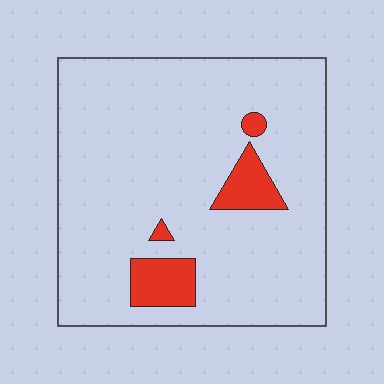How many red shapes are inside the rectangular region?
4.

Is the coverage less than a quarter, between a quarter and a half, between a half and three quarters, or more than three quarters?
Less than a quarter.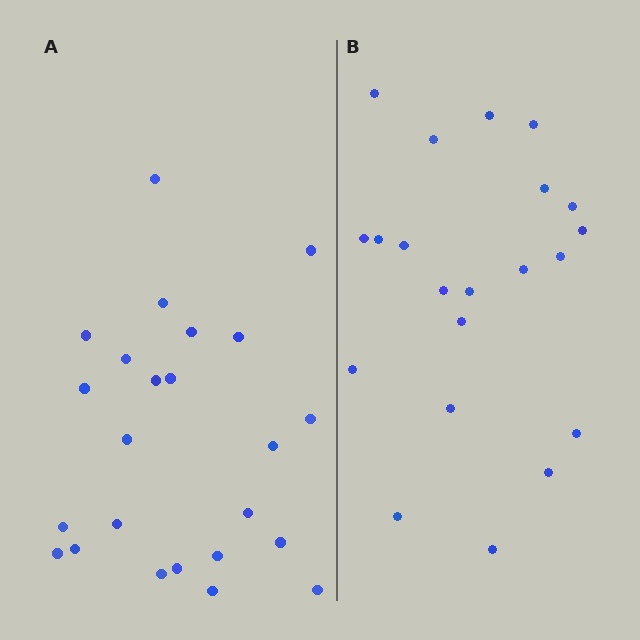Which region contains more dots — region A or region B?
Region A (the left region) has more dots.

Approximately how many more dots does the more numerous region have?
Region A has just a few more — roughly 2 or 3 more dots than region B.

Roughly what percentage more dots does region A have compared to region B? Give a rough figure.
About 15% more.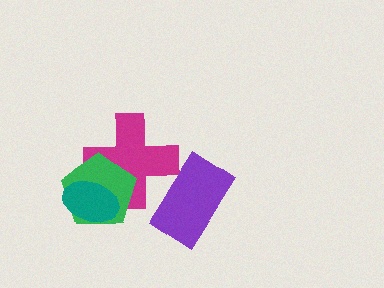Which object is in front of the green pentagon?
The teal ellipse is in front of the green pentagon.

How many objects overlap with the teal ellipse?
2 objects overlap with the teal ellipse.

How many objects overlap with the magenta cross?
3 objects overlap with the magenta cross.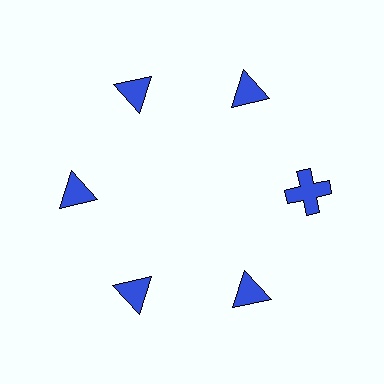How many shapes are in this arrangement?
There are 6 shapes arranged in a ring pattern.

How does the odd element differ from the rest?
It has a different shape: cross instead of triangle.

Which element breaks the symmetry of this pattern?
The blue cross at roughly the 3 o'clock position breaks the symmetry. All other shapes are blue triangles.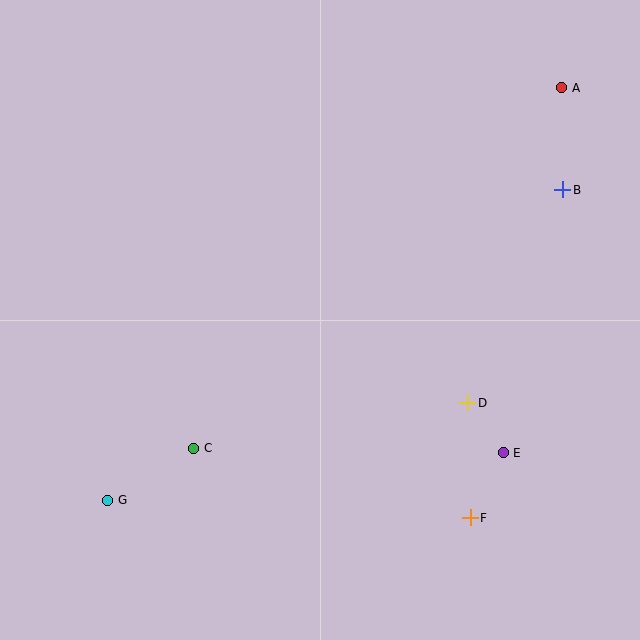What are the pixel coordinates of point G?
Point G is at (108, 500).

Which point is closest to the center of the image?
Point D at (468, 403) is closest to the center.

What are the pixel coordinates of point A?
Point A is at (562, 88).